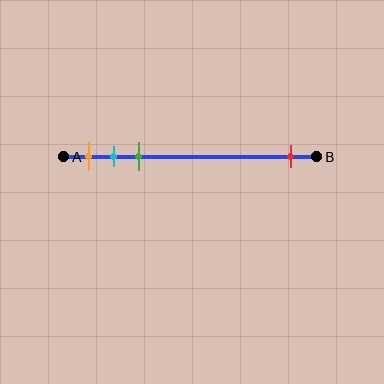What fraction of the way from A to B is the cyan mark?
The cyan mark is approximately 20% (0.2) of the way from A to B.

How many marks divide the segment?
There are 4 marks dividing the segment.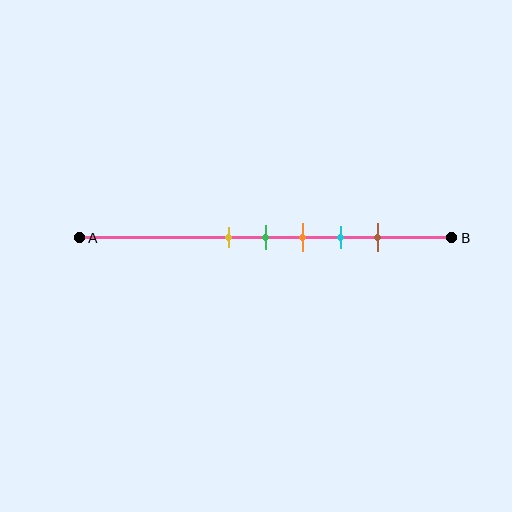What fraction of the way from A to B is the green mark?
The green mark is approximately 50% (0.5) of the way from A to B.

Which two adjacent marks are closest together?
The yellow and green marks are the closest adjacent pair.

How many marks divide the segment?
There are 5 marks dividing the segment.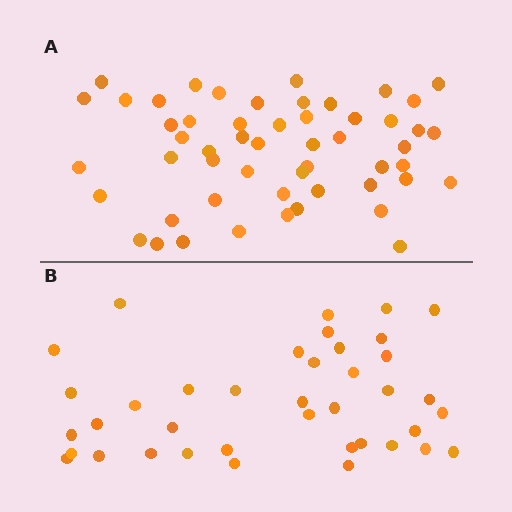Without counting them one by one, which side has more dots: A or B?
Region A (the top region) has more dots.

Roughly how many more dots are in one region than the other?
Region A has approximately 15 more dots than region B.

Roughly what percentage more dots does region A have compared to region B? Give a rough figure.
About 35% more.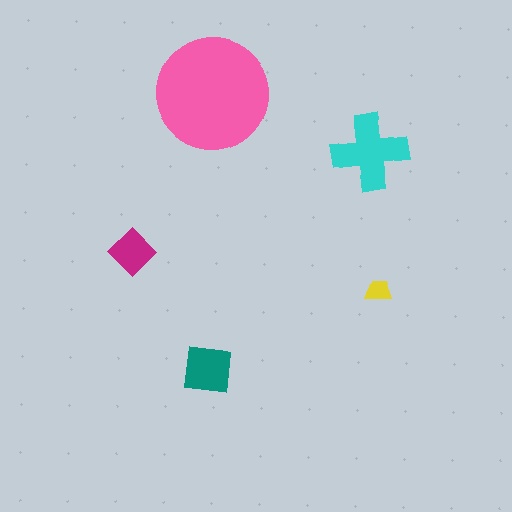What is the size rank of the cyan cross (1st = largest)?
2nd.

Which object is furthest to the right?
The yellow trapezoid is rightmost.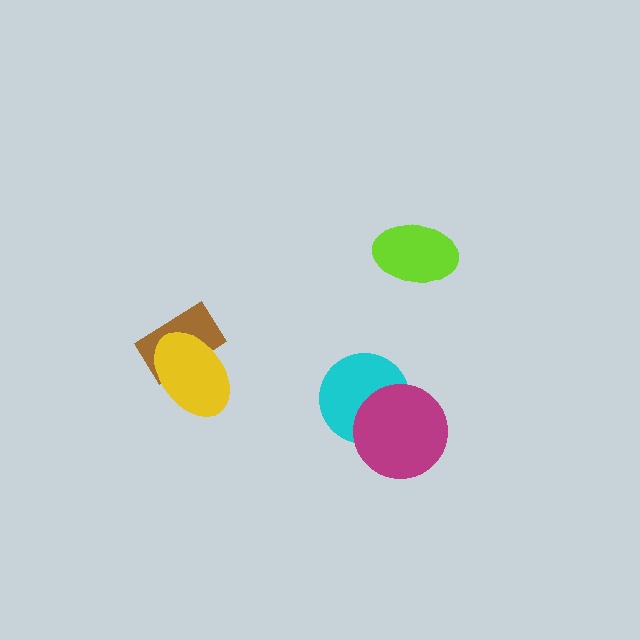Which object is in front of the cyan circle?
The magenta circle is in front of the cyan circle.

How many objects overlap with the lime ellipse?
0 objects overlap with the lime ellipse.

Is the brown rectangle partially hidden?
Yes, it is partially covered by another shape.